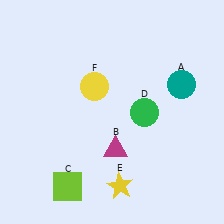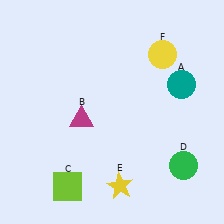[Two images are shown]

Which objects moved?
The objects that moved are: the magenta triangle (B), the green circle (D), the yellow circle (F).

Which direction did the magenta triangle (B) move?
The magenta triangle (B) moved left.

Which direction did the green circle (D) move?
The green circle (D) moved down.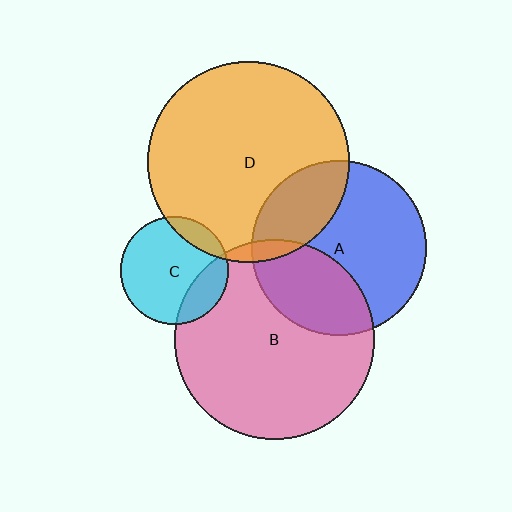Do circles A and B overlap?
Yes.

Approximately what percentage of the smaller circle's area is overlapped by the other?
Approximately 35%.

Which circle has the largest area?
Circle D (orange).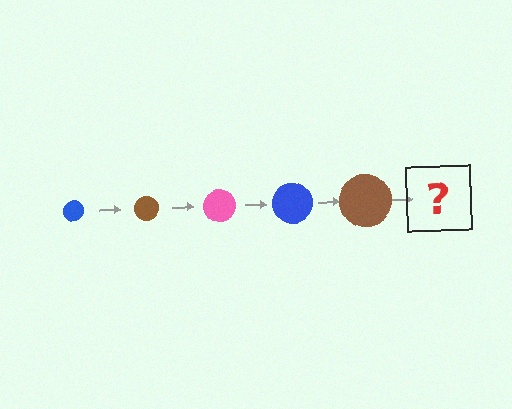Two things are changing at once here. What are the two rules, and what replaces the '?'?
The two rules are that the circle grows larger each step and the color cycles through blue, brown, and pink. The '?' should be a pink circle, larger than the previous one.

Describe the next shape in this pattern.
It should be a pink circle, larger than the previous one.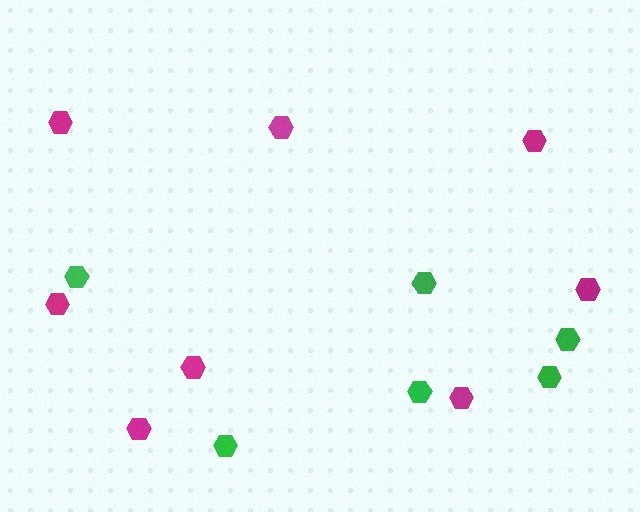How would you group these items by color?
There are 2 groups: one group of green hexagons (6) and one group of magenta hexagons (8).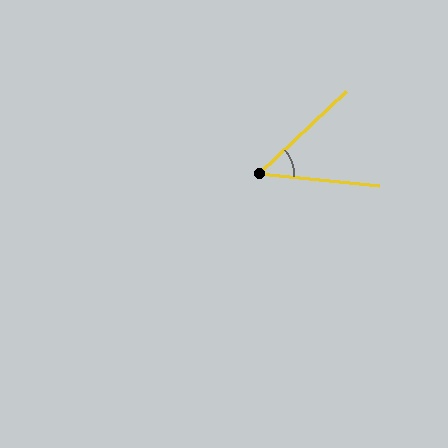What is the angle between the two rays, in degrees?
Approximately 49 degrees.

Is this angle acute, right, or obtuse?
It is acute.